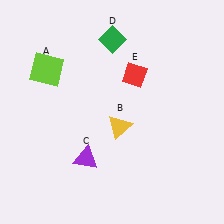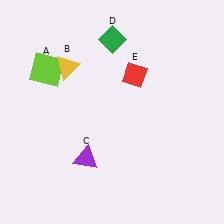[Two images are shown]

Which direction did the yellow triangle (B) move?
The yellow triangle (B) moved up.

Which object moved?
The yellow triangle (B) moved up.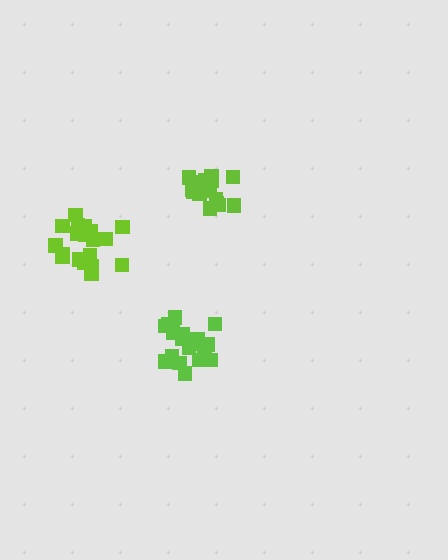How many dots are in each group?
Group 1: 15 dots, Group 2: 18 dots, Group 3: 20 dots (53 total).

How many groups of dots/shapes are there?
There are 3 groups.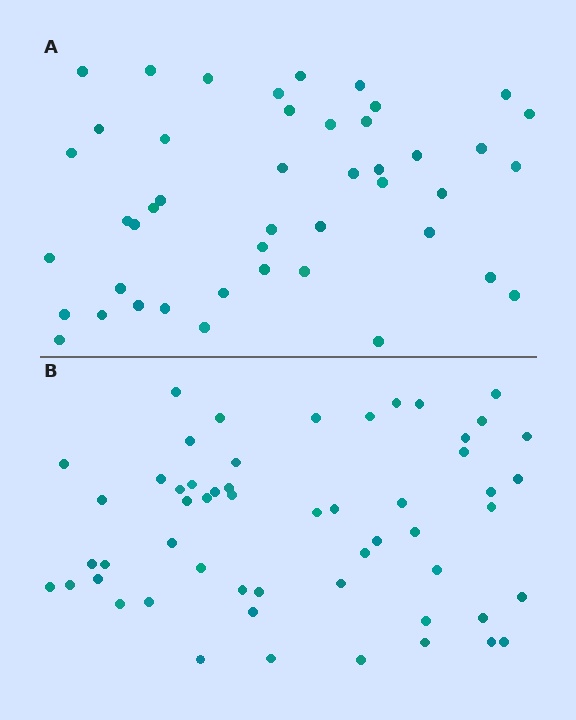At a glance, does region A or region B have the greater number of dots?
Region B (the bottom region) has more dots.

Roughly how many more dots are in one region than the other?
Region B has roughly 10 or so more dots than region A.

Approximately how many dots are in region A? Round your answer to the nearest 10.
About 40 dots. (The exact count is 45, which rounds to 40.)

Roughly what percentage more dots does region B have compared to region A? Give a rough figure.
About 20% more.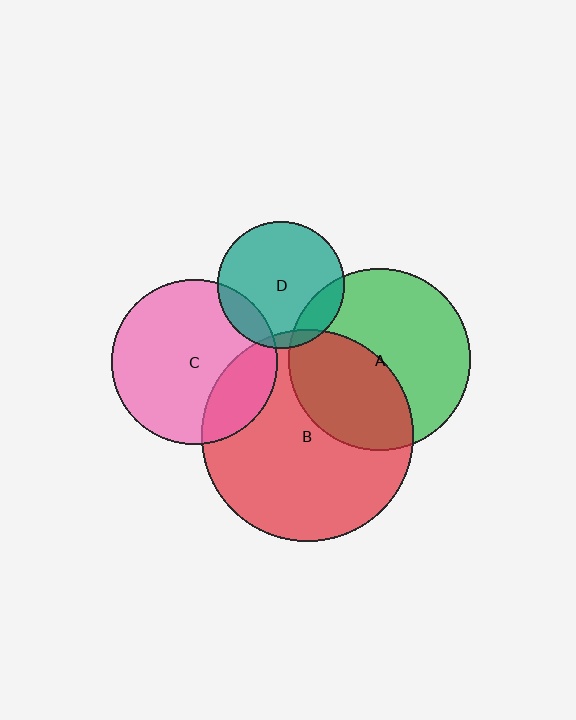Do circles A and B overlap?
Yes.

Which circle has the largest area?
Circle B (red).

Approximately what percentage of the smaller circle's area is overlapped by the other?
Approximately 40%.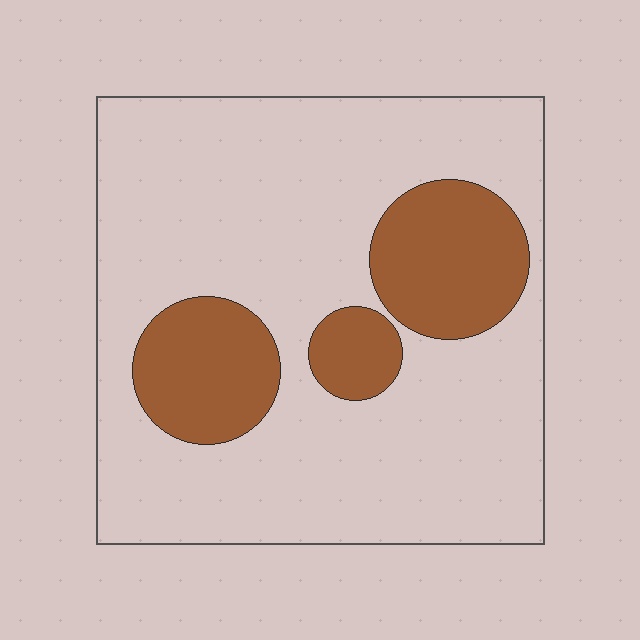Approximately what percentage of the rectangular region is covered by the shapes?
Approximately 20%.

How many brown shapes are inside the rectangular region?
3.